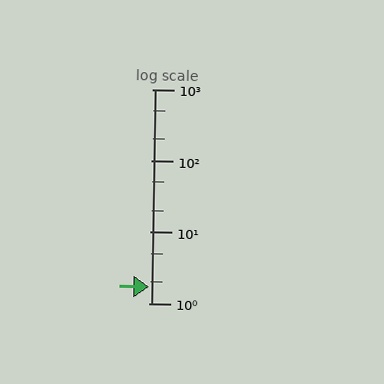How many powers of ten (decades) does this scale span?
The scale spans 3 decades, from 1 to 1000.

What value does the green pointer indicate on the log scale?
The pointer indicates approximately 1.7.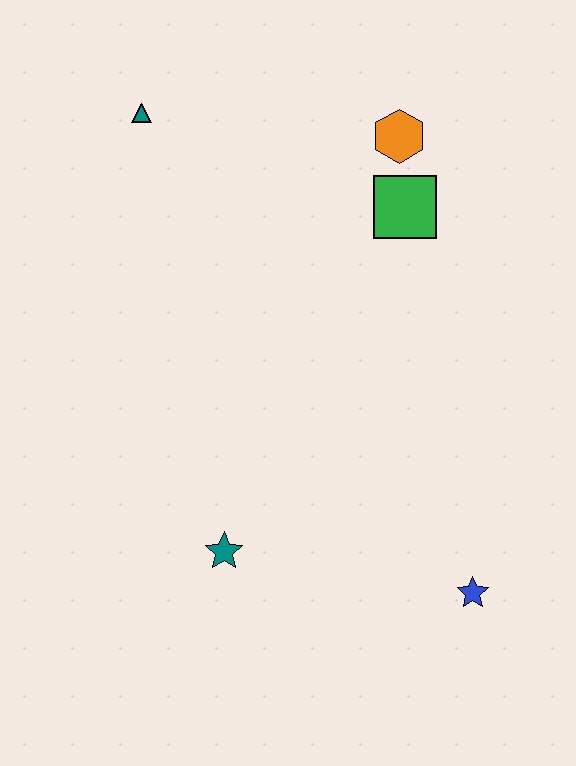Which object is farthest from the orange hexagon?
The blue star is farthest from the orange hexagon.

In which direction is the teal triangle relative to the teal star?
The teal triangle is above the teal star.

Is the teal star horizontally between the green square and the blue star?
No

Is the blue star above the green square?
No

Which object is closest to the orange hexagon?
The green square is closest to the orange hexagon.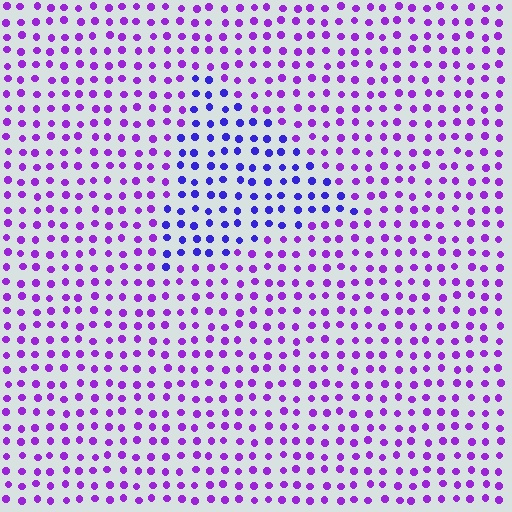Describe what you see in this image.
The image is filled with small purple elements in a uniform arrangement. A triangle-shaped region is visible where the elements are tinted to a slightly different hue, forming a subtle color boundary.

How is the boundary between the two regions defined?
The boundary is defined purely by a slight shift in hue (about 35 degrees). Spacing, size, and orientation are identical on both sides.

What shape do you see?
I see a triangle.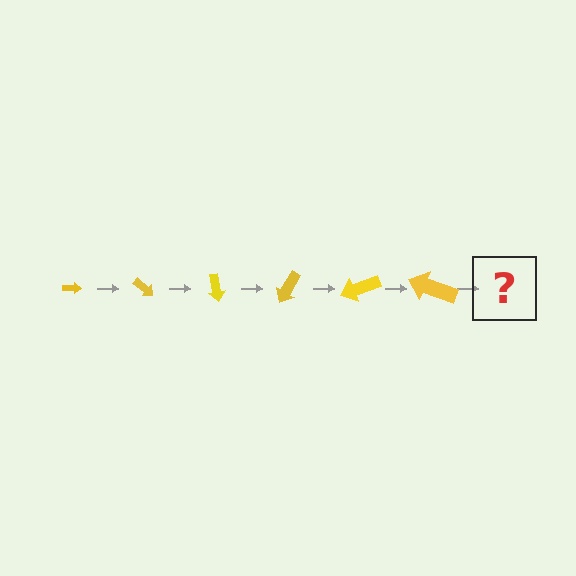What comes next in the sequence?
The next element should be an arrow, larger than the previous one and rotated 240 degrees from the start.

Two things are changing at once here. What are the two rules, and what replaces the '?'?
The two rules are that the arrow grows larger each step and it rotates 40 degrees each step. The '?' should be an arrow, larger than the previous one and rotated 240 degrees from the start.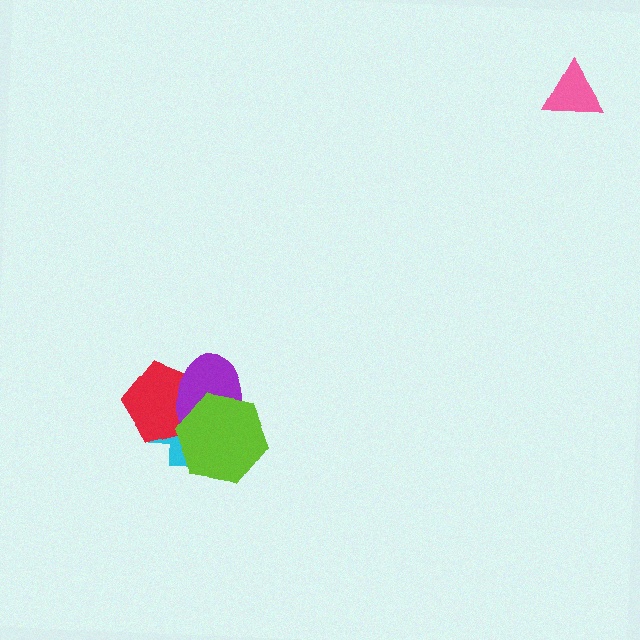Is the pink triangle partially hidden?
No, no other shape covers it.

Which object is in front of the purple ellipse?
The lime hexagon is in front of the purple ellipse.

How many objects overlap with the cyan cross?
3 objects overlap with the cyan cross.